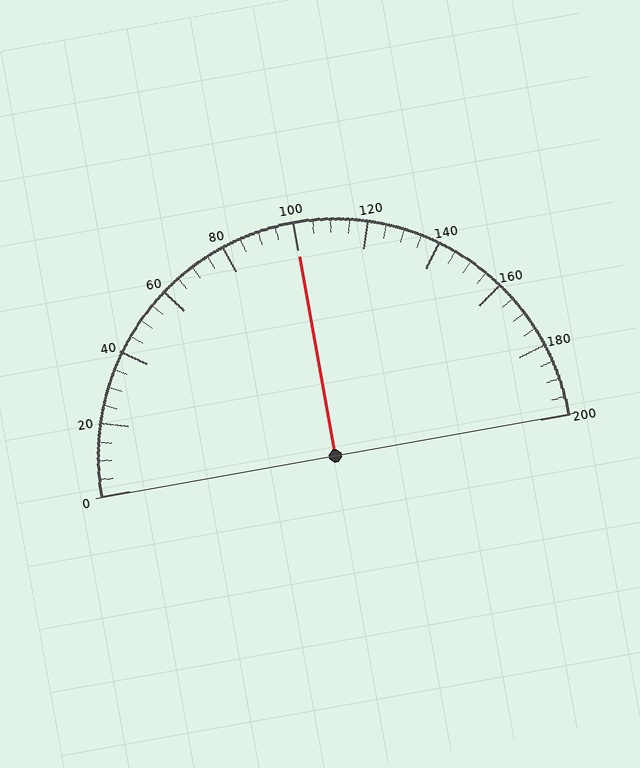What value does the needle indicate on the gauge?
The needle indicates approximately 100.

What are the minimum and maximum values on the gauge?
The gauge ranges from 0 to 200.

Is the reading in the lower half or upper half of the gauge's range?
The reading is in the upper half of the range (0 to 200).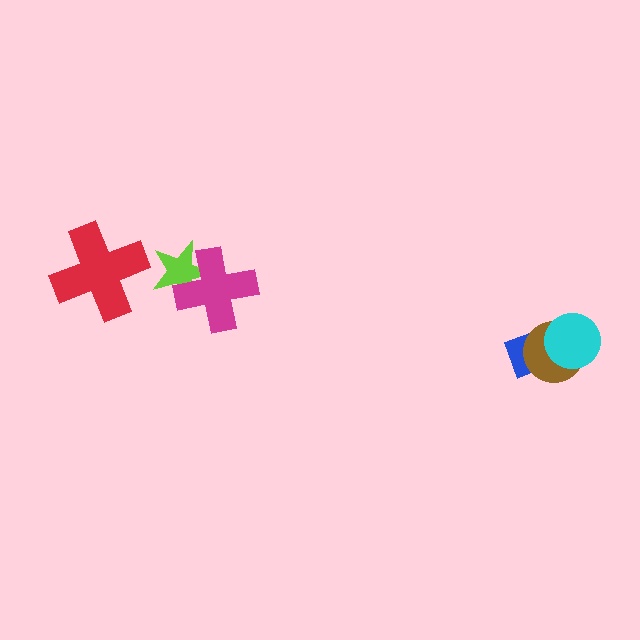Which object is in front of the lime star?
The magenta cross is in front of the lime star.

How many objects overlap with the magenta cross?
1 object overlaps with the magenta cross.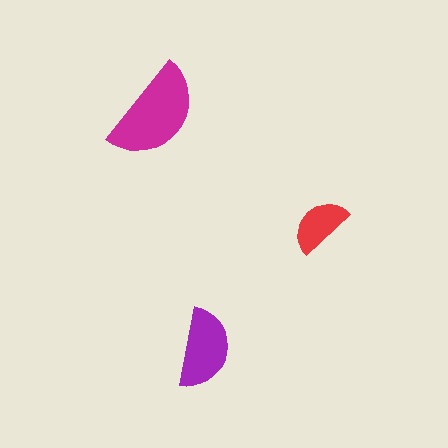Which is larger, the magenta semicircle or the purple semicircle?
The magenta one.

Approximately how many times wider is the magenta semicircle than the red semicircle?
About 1.5 times wider.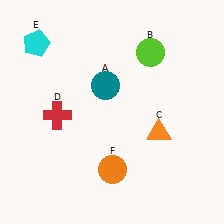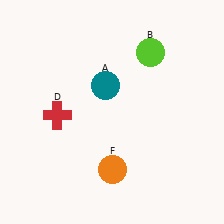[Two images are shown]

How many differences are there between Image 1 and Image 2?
There are 2 differences between the two images.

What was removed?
The cyan pentagon (E), the orange triangle (C) were removed in Image 2.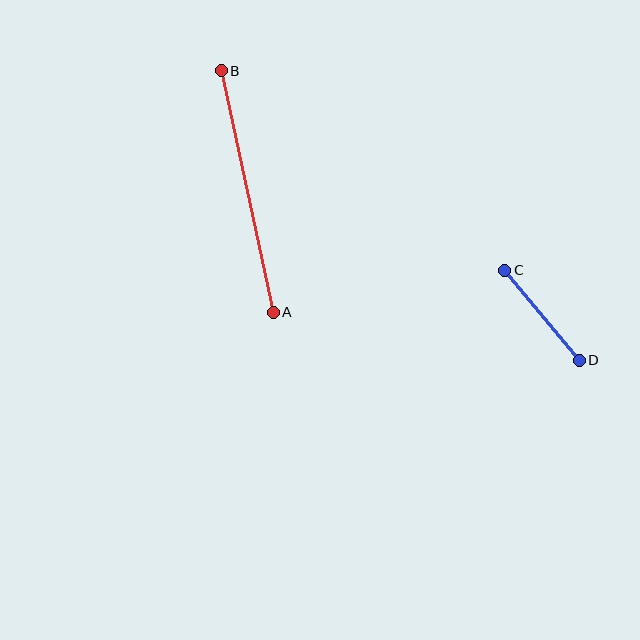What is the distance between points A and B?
The distance is approximately 247 pixels.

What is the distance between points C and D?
The distance is approximately 117 pixels.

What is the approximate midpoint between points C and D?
The midpoint is at approximately (542, 315) pixels.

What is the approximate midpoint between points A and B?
The midpoint is at approximately (247, 192) pixels.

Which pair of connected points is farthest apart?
Points A and B are farthest apart.